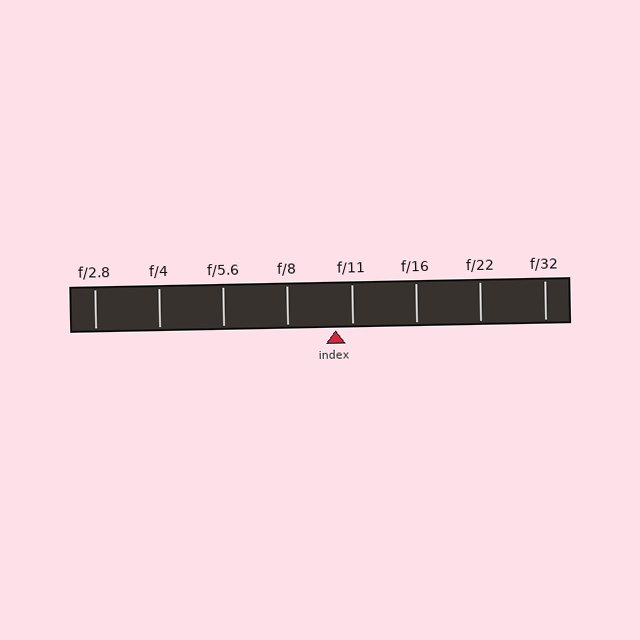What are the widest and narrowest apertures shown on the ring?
The widest aperture shown is f/2.8 and the narrowest is f/32.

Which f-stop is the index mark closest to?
The index mark is closest to f/11.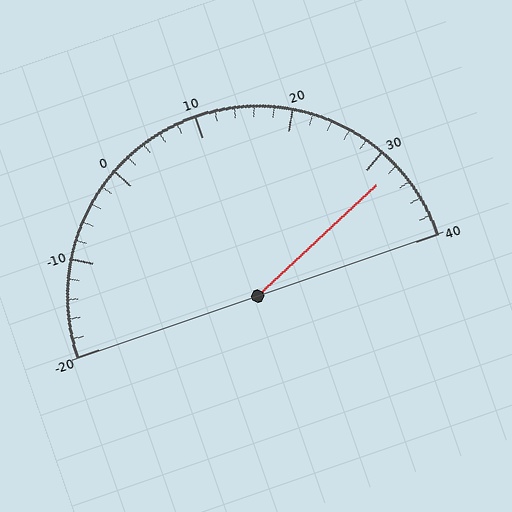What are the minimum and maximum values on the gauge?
The gauge ranges from -20 to 40.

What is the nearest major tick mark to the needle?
The nearest major tick mark is 30.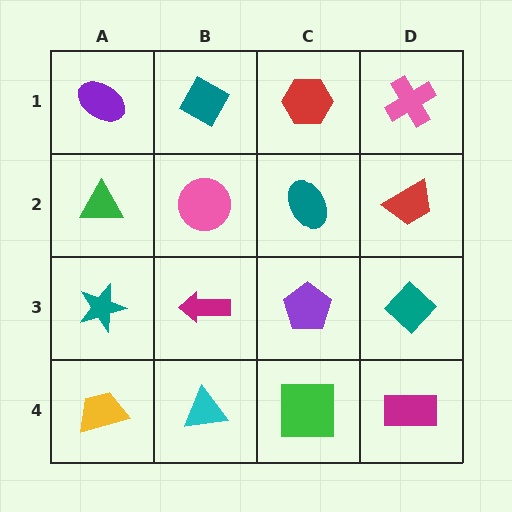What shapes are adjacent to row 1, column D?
A red trapezoid (row 2, column D), a red hexagon (row 1, column C).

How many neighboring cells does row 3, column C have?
4.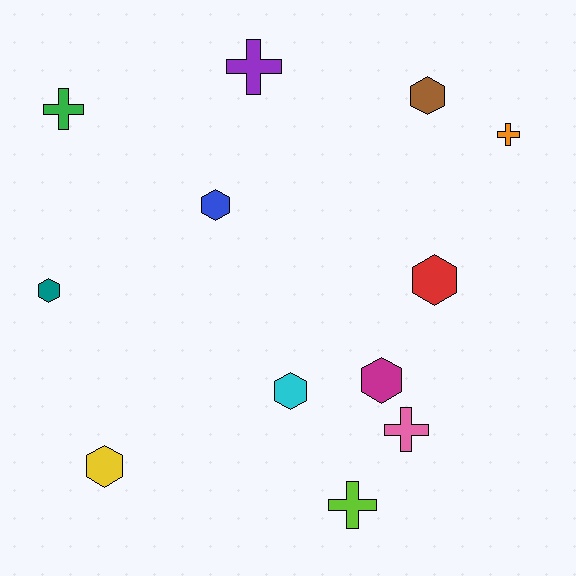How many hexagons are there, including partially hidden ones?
There are 7 hexagons.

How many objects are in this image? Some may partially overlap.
There are 12 objects.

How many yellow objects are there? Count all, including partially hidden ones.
There is 1 yellow object.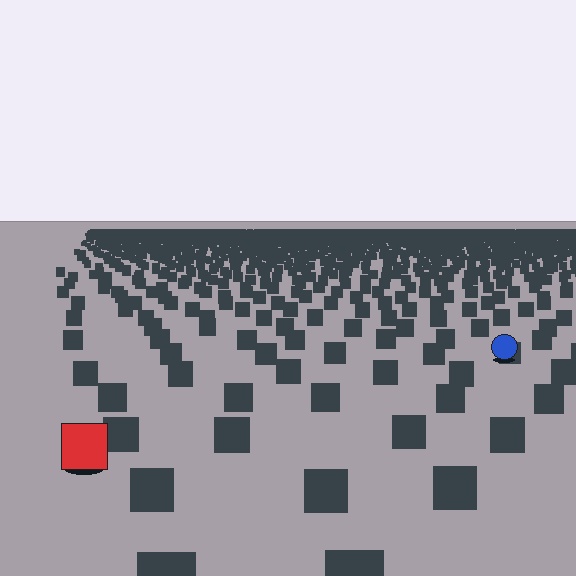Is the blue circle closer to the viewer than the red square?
No. The red square is closer — you can tell from the texture gradient: the ground texture is coarser near it.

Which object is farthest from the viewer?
The blue circle is farthest from the viewer. It appears smaller and the ground texture around it is denser.